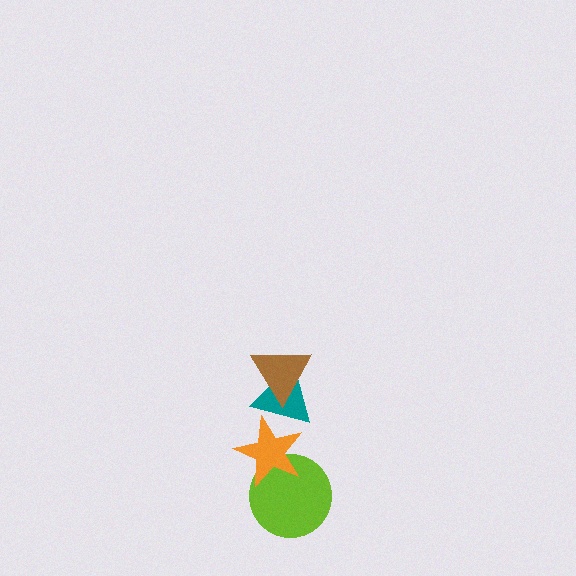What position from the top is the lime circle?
The lime circle is 4th from the top.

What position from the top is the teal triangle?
The teal triangle is 2nd from the top.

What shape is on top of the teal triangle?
The brown triangle is on top of the teal triangle.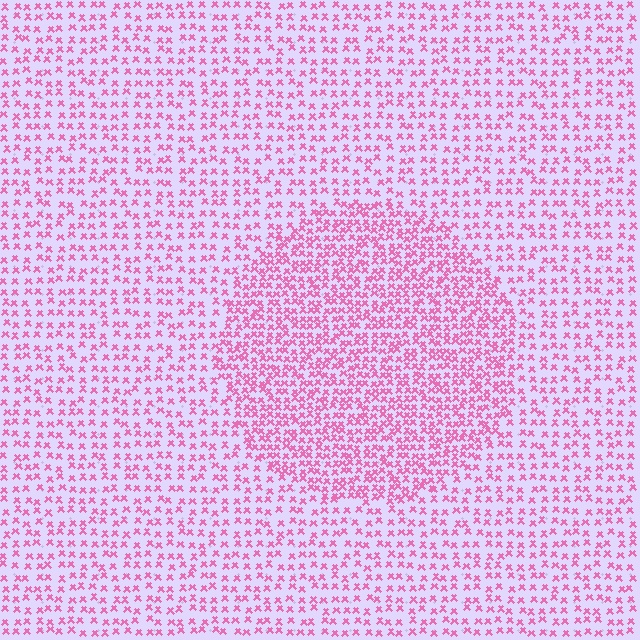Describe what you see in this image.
The image contains small pink elements arranged at two different densities. A circle-shaped region is visible where the elements are more densely packed than the surrounding area.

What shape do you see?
I see a circle.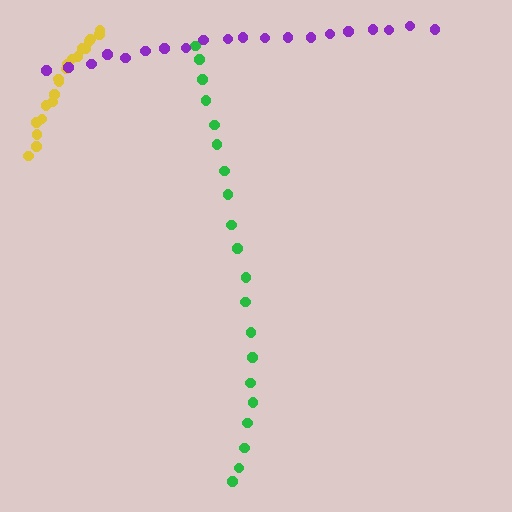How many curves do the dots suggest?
There are 3 distinct paths.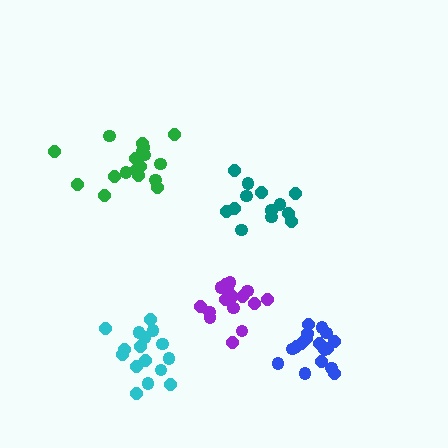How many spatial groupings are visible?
There are 5 spatial groupings.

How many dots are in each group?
Group 1: 14 dots, Group 2: 17 dots, Group 3: 19 dots, Group 4: 17 dots, Group 5: 16 dots (83 total).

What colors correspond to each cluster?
The clusters are colored: teal, purple, green, blue, cyan.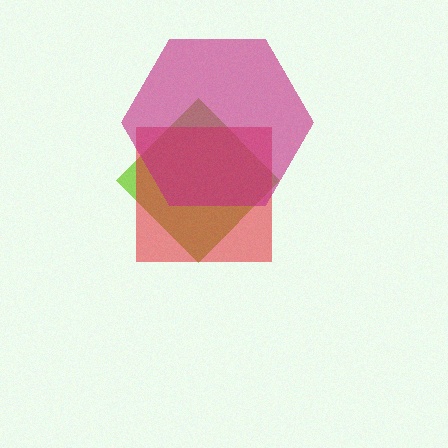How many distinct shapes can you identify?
There are 3 distinct shapes: a lime diamond, a red square, a magenta hexagon.